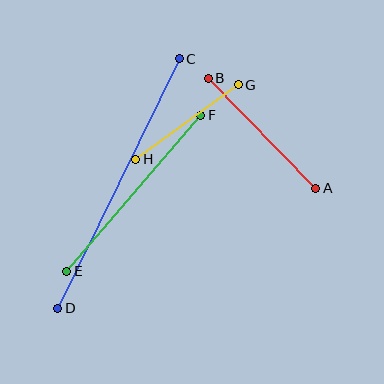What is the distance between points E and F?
The distance is approximately 206 pixels.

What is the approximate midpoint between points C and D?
The midpoint is at approximately (118, 183) pixels.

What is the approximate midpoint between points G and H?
The midpoint is at approximately (187, 122) pixels.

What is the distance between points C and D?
The distance is approximately 278 pixels.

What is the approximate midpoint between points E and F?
The midpoint is at approximately (134, 193) pixels.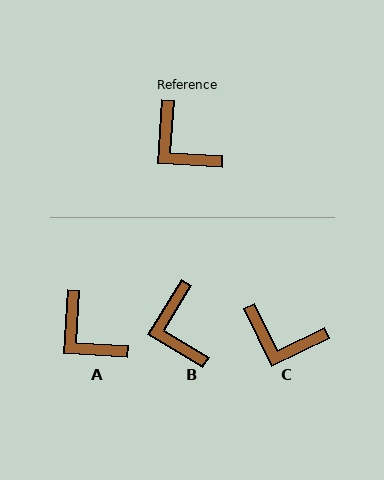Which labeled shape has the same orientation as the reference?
A.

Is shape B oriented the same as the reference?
No, it is off by about 28 degrees.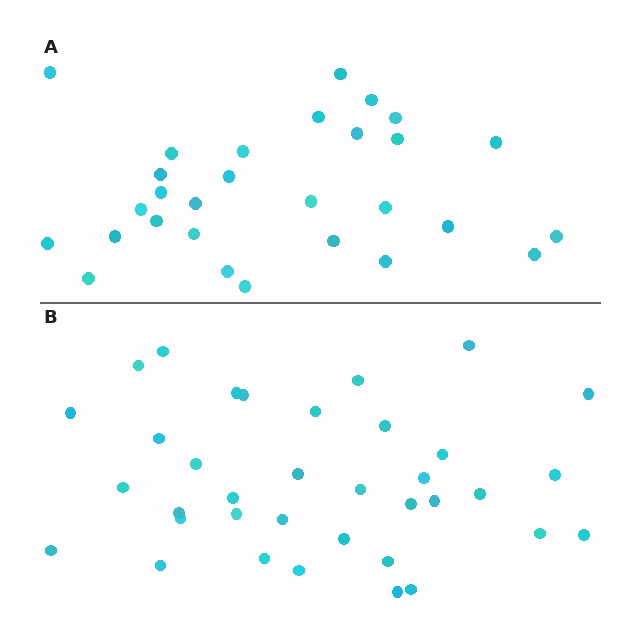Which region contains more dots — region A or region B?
Region B (the bottom region) has more dots.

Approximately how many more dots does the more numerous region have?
Region B has roughly 8 or so more dots than region A.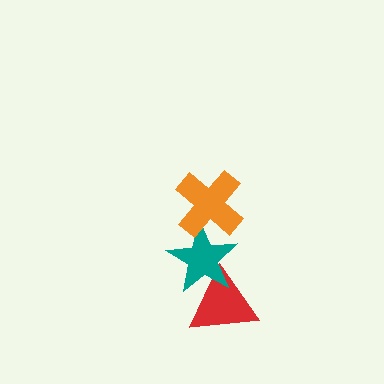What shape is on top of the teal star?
The orange cross is on top of the teal star.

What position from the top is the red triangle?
The red triangle is 3rd from the top.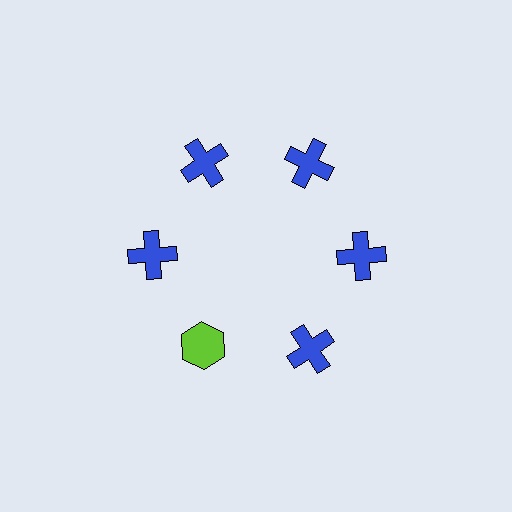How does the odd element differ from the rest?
It differs in both color (lime instead of blue) and shape (hexagon instead of cross).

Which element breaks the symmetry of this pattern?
The lime hexagon at roughly the 7 o'clock position breaks the symmetry. All other shapes are blue crosses.